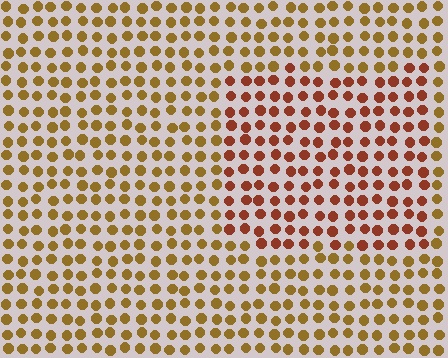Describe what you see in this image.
The image is filled with small brown elements in a uniform arrangement. A rectangle-shaped region is visible where the elements are tinted to a slightly different hue, forming a subtle color boundary.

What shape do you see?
I see a rectangle.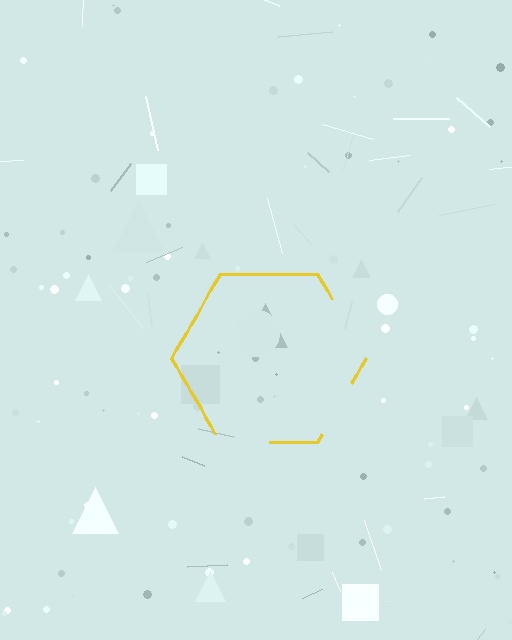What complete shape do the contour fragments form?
The contour fragments form a hexagon.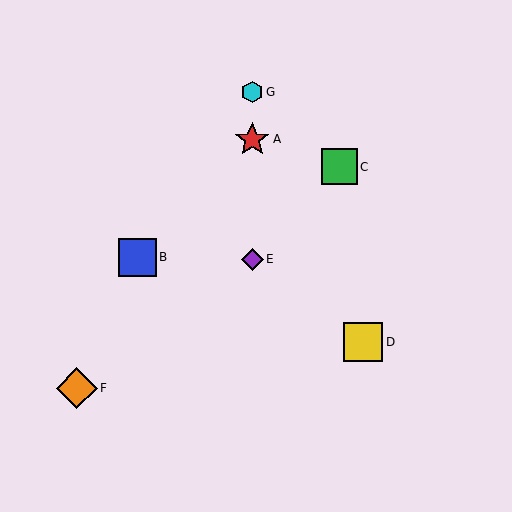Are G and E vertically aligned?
Yes, both are at x≈252.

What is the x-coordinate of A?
Object A is at x≈252.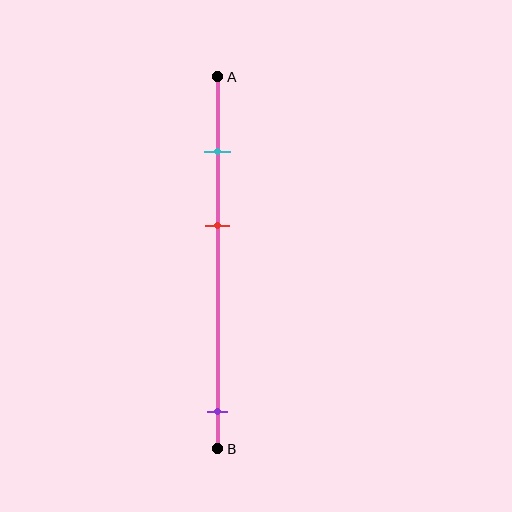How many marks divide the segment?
There are 3 marks dividing the segment.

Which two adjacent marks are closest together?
The cyan and red marks are the closest adjacent pair.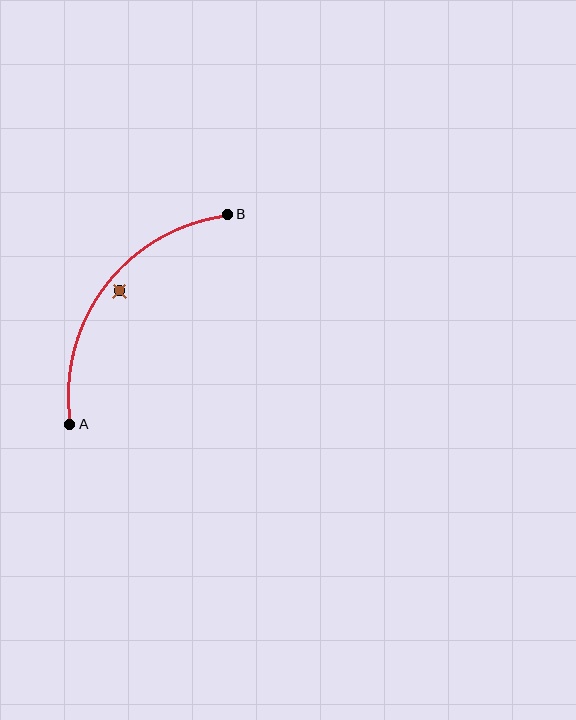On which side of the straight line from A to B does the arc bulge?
The arc bulges above and to the left of the straight line connecting A and B.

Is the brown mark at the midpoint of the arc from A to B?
No — the brown mark does not lie on the arc at all. It sits slightly inside the curve.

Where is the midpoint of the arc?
The arc midpoint is the point on the curve farthest from the straight line joining A and B. It sits above and to the left of that line.